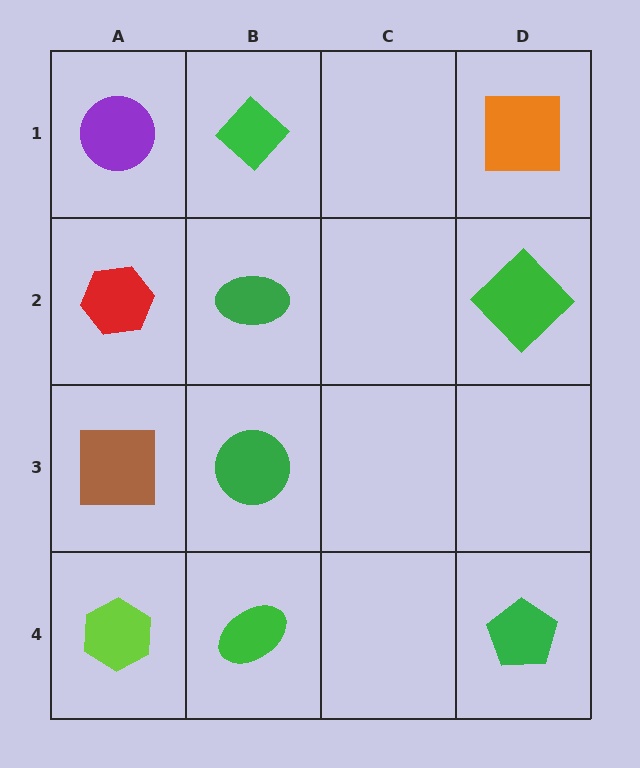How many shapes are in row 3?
2 shapes.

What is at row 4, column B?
A green ellipse.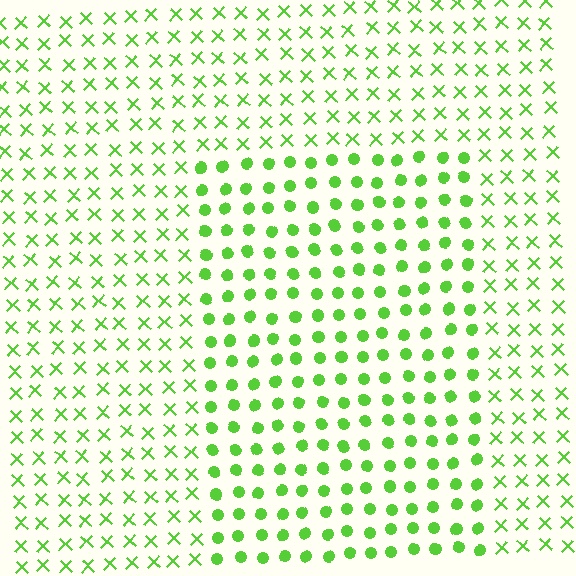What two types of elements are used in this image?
The image uses circles inside the rectangle region and X marks outside it.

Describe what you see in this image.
The image is filled with small lime elements arranged in a uniform grid. A rectangle-shaped region contains circles, while the surrounding area contains X marks. The boundary is defined purely by the change in element shape.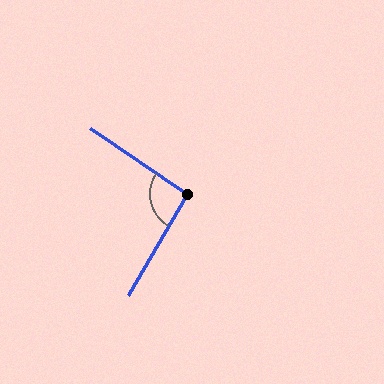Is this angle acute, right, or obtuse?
It is approximately a right angle.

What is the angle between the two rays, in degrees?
Approximately 94 degrees.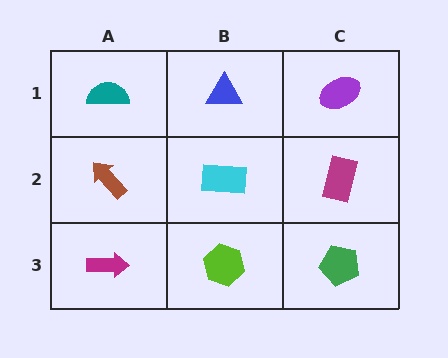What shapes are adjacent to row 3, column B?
A cyan rectangle (row 2, column B), a magenta arrow (row 3, column A), a green pentagon (row 3, column C).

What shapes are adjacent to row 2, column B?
A blue triangle (row 1, column B), a lime hexagon (row 3, column B), a brown arrow (row 2, column A), a magenta rectangle (row 2, column C).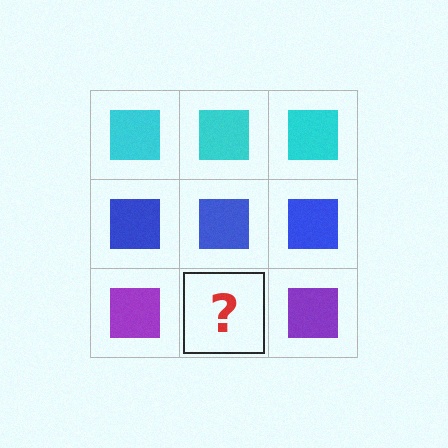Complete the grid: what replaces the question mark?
The question mark should be replaced with a purple square.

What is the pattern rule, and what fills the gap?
The rule is that each row has a consistent color. The gap should be filled with a purple square.